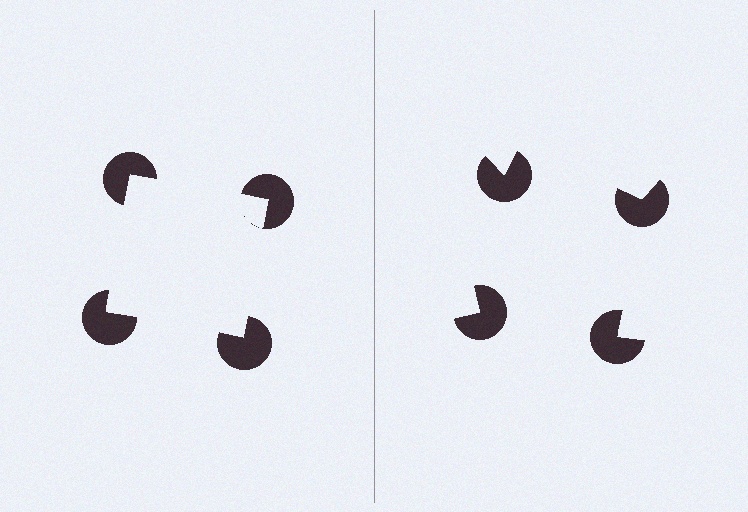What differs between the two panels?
The pac-man discs are positioned identically on both sides; only the wedge orientations differ. On the left they align to a square; on the right they are misaligned.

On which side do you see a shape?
An illusory square appears on the left side. On the right side the wedge cuts are rotated, so no coherent shape forms.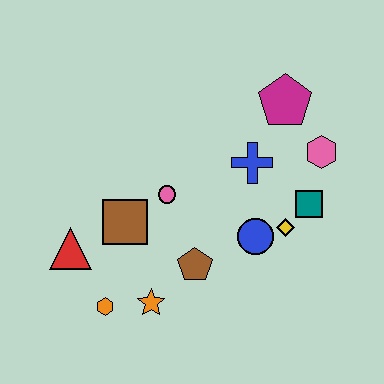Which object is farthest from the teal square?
The red triangle is farthest from the teal square.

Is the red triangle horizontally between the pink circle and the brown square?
No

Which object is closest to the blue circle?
The yellow diamond is closest to the blue circle.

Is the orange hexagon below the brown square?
Yes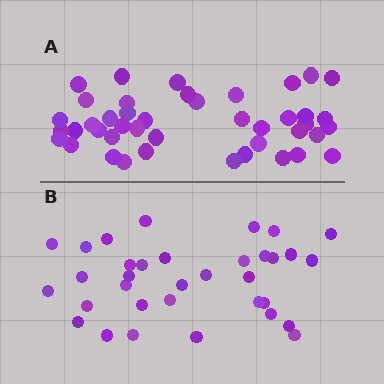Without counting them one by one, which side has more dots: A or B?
Region A (the top region) has more dots.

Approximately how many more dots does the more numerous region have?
Region A has roughly 8 or so more dots than region B.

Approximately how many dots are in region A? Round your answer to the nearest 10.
About 40 dots. (The exact count is 43, which rounds to 40.)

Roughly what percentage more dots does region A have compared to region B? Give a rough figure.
About 25% more.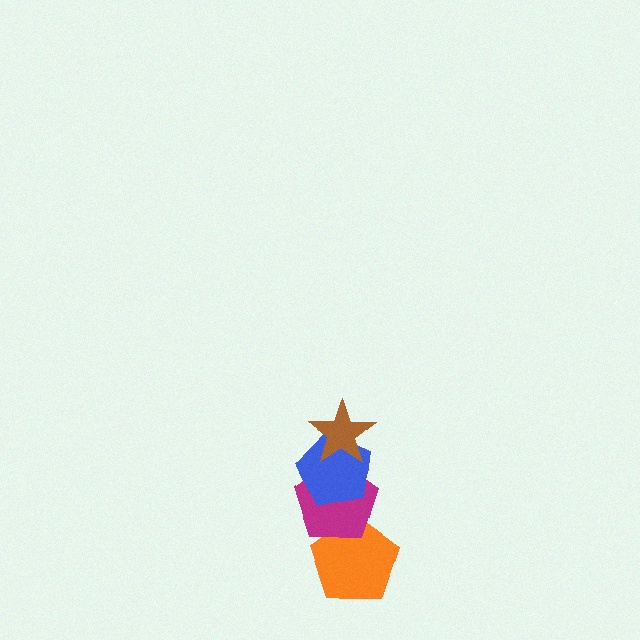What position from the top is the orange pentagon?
The orange pentagon is 4th from the top.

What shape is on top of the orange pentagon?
The magenta pentagon is on top of the orange pentagon.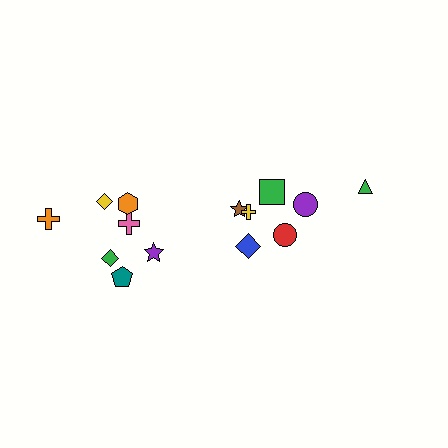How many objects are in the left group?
There are 8 objects.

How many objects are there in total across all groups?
There are 14 objects.